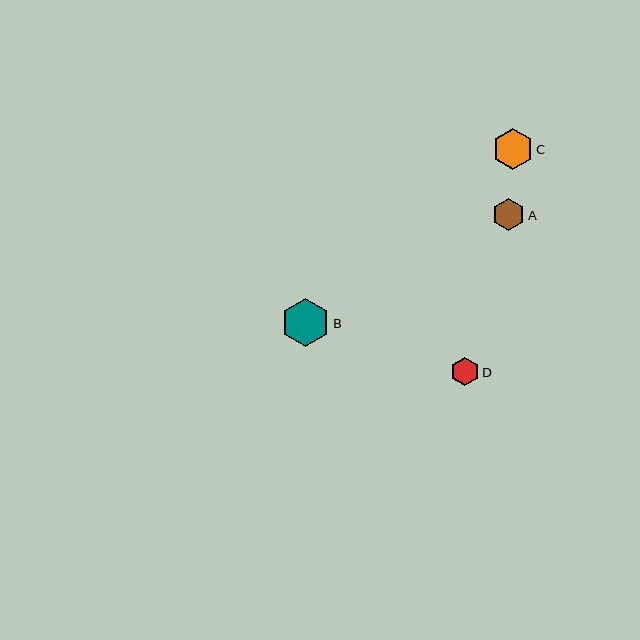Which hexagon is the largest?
Hexagon B is the largest with a size of approximately 49 pixels.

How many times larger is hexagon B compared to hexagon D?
Hexagon B is approximately 1.7 times the size of hexagon D.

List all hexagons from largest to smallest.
From largest to smallest: B, C, A, D.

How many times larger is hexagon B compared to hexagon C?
Hexagon B is approximately 1.2 times the size of hexagon C.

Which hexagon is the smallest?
Hexagon D is the smallest with a size of approximately 28 pixels.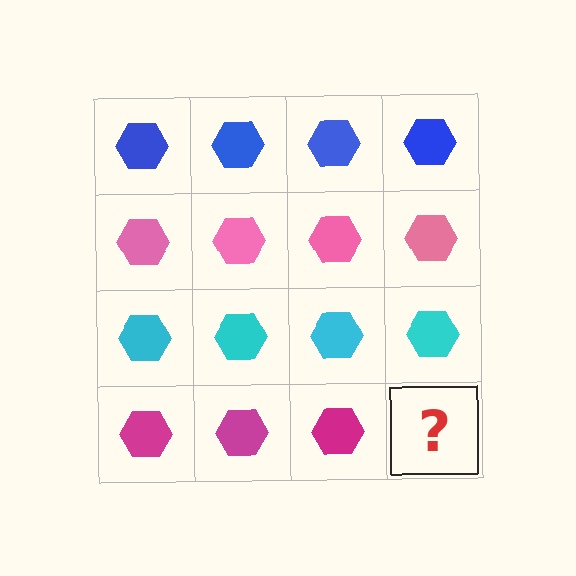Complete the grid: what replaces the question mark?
The question mark should be replaced with a magenta hexagon.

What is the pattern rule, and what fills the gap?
The rule is that each row has a consistent color. The gap should be filled with a magenta hexagon.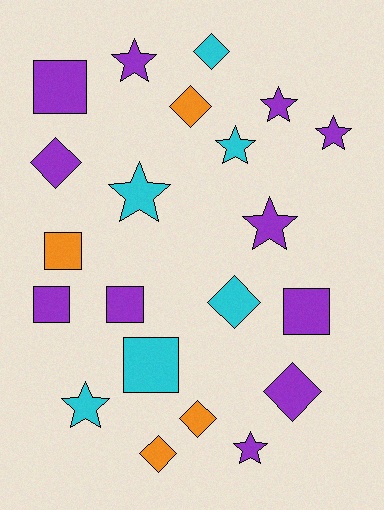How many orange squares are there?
There is 1 orange square.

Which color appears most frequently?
Purple, with 11 objects.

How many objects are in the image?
There are 21 objects.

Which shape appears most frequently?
Star, with 8 objects.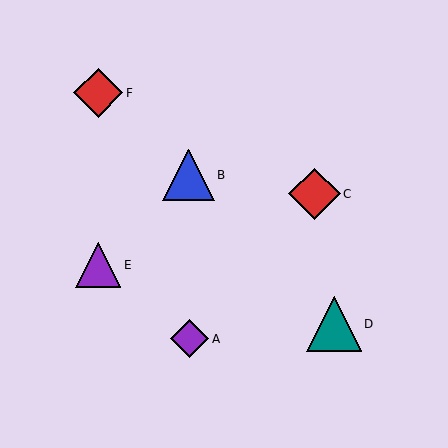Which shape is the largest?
The teal triangle (labeled D) is the largest.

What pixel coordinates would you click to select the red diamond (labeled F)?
Click at (98, 93) to select the red diamond F.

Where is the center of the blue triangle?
The center of the blue triangle is at (189, 175).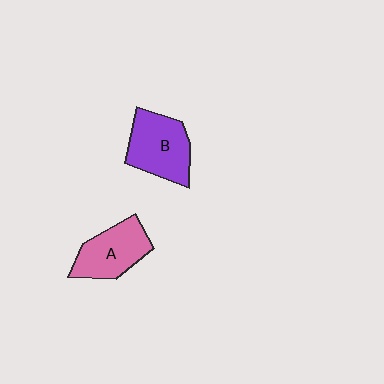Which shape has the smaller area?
Shape A (pink).